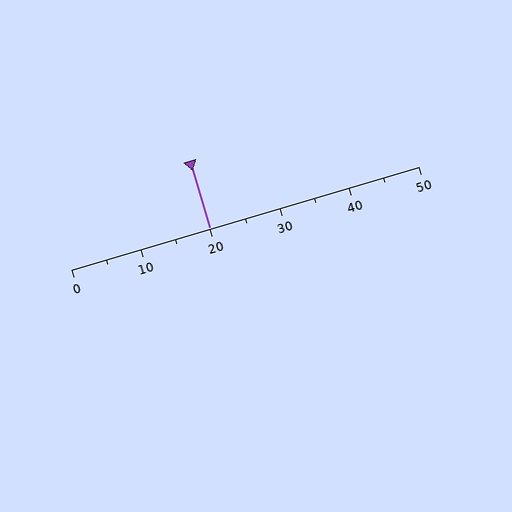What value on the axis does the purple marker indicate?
The marker indicates approximately 20.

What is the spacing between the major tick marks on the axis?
The major ticks are spaced 10 apart.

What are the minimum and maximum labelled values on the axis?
The axis runs from 0 to 50.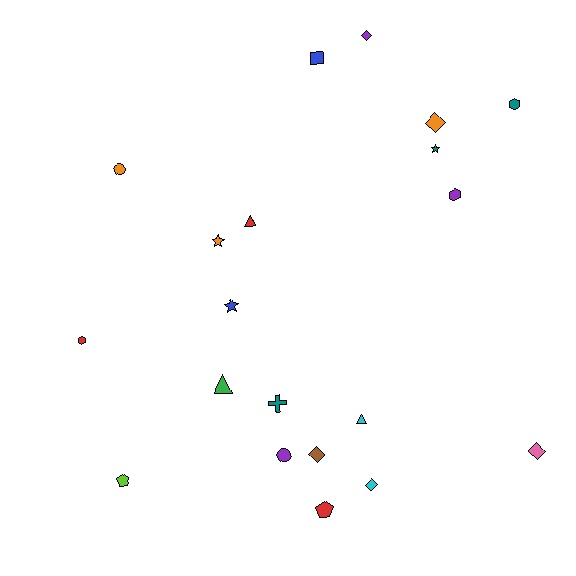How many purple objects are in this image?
There are 3 purple objects.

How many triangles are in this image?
There are 3 triangles.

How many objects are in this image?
There are 20 objects.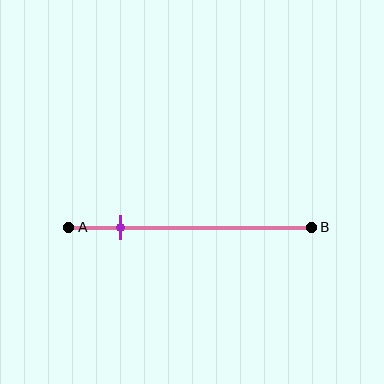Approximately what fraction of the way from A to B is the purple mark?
The purple mark is approximately 20% of the way from A to B.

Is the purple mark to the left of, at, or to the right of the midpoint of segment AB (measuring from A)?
The purple mark is to the left of the midpoint of segment AB.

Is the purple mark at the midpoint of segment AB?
No, the mark is at about 20% from A, not at the 50% midpoint.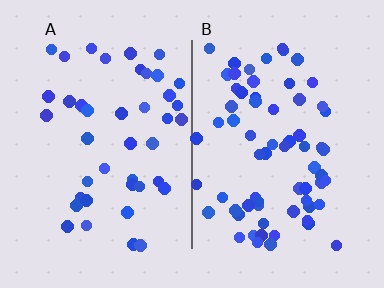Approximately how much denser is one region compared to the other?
Approximately 1.6× — region B over region A.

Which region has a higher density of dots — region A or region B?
B (the right).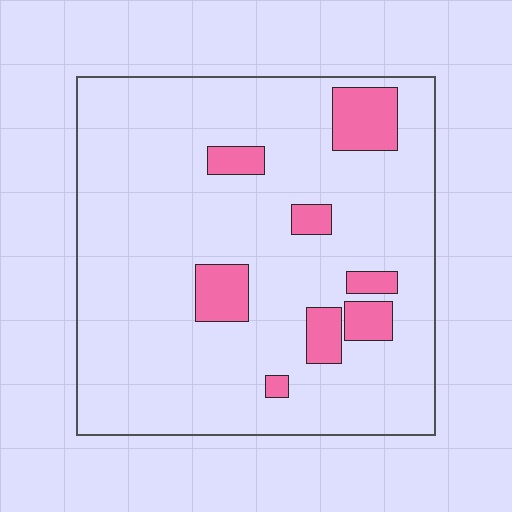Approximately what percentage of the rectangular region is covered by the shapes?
Approximately 10%.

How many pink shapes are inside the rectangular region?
8.